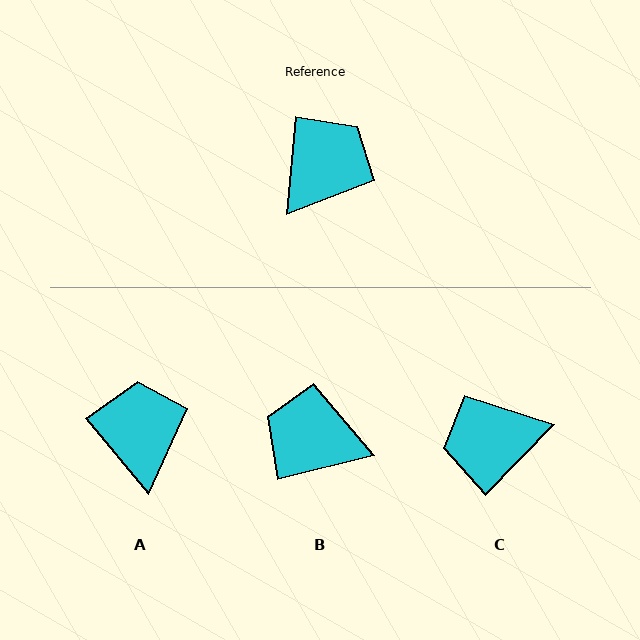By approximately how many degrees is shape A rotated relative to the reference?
Approximately 44 degrees counter-clockwise.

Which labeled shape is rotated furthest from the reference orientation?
C, about 141 degrees away.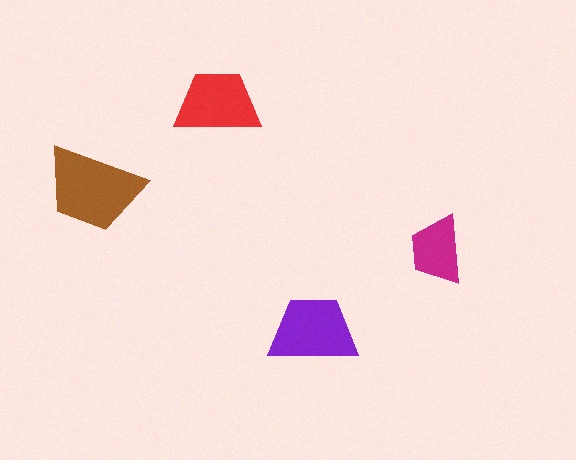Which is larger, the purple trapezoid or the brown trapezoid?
The brown one.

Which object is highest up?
The red trapezoid is topmost.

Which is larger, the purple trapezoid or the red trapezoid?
The purple one.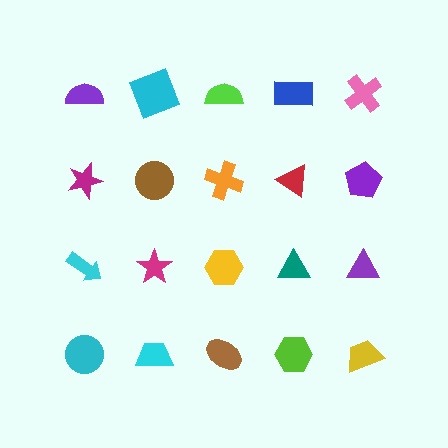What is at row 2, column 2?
A brown circle.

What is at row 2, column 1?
A magenta star.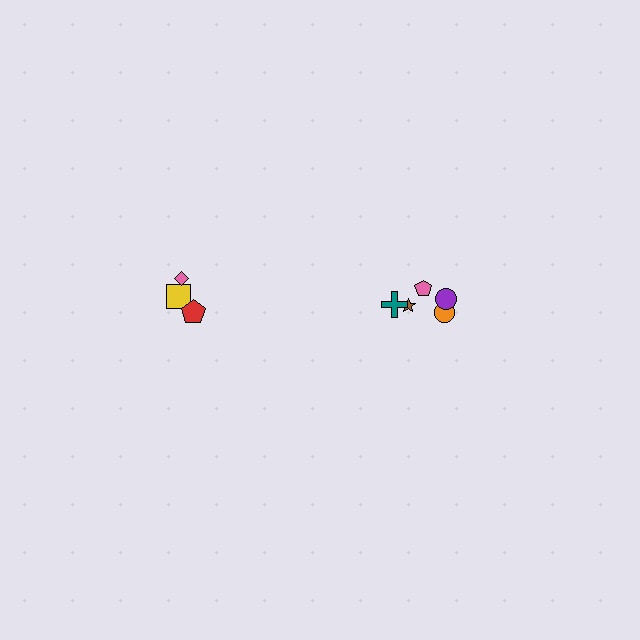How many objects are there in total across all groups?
There are 8 objects.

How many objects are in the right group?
There are 5 objects.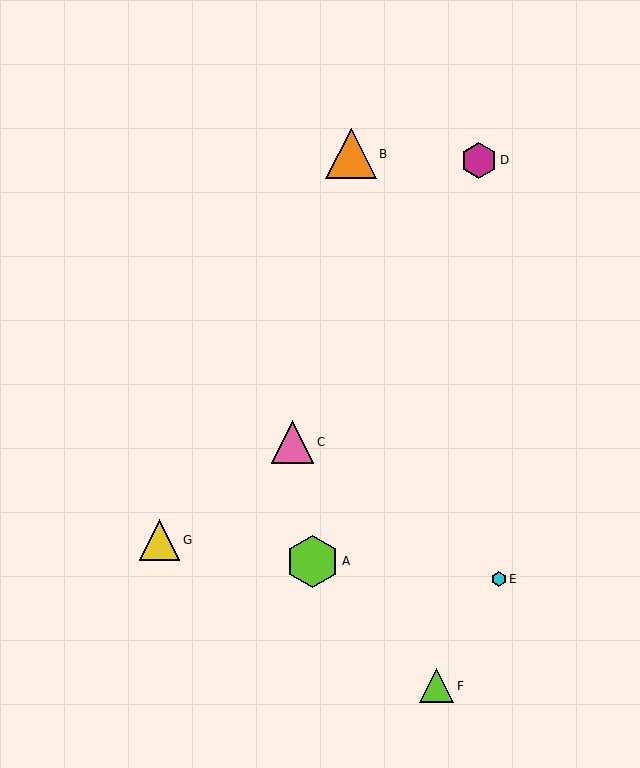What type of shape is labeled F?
Shape F is a lime triangle.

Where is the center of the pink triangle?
The center of the pink triangle is at (292, 442).